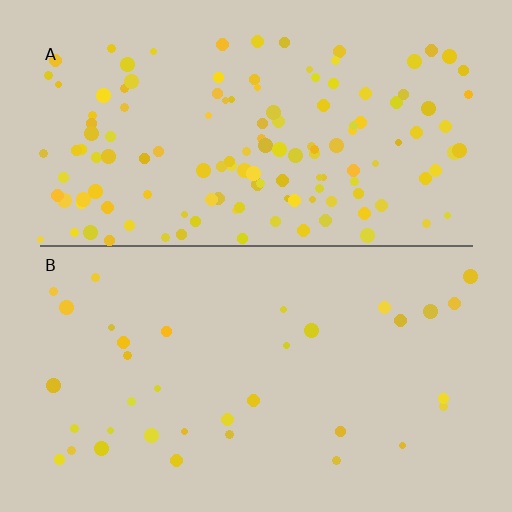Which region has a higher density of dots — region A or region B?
A (the top).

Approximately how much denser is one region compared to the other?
Approximately 3.7× — region A over region B.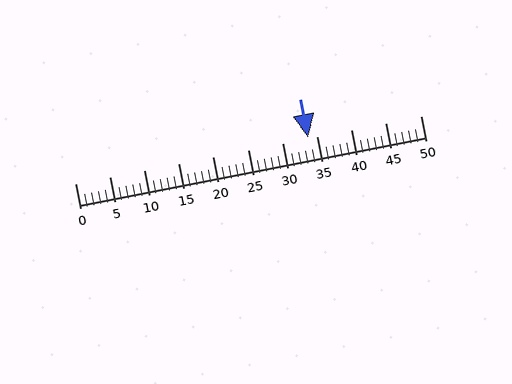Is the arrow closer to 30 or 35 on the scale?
The arrow is closer to 35.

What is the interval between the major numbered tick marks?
The major tick marks are spaced 5 units apart.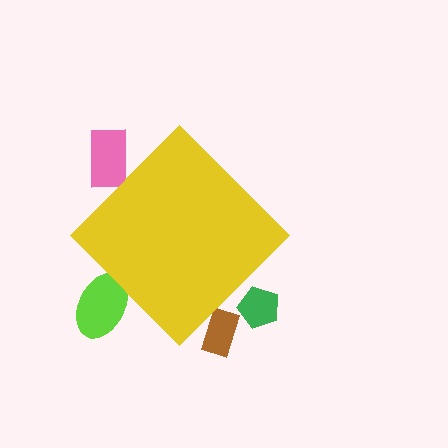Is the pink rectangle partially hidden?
Yes, the pink rectangle is partially hidden behind the yellow diamond.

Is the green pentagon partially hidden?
Yes, the green pentagon is partially hidden behind the yellow diamond.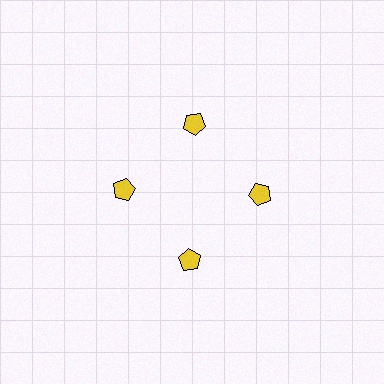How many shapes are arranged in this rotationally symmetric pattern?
There are 4 shapes, arranged in 4 groups of 1.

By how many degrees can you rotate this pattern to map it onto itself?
The pattern maps onto itself every 90 degrees of rotation.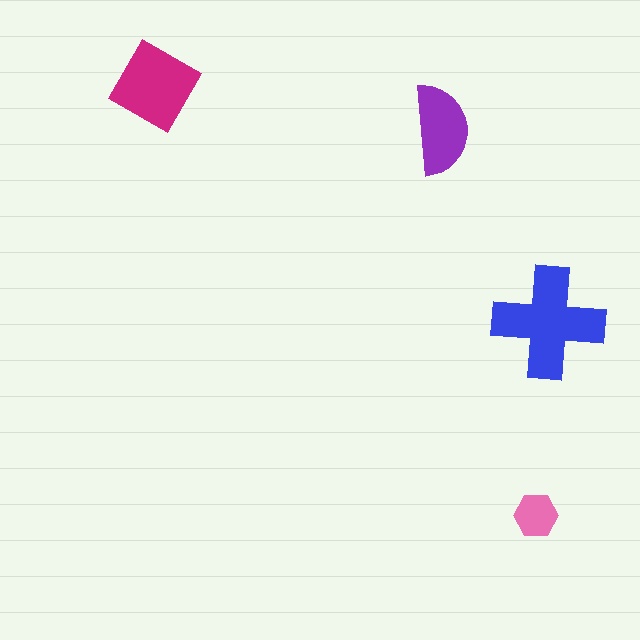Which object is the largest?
The blue cross.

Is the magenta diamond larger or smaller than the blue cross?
Smaller.